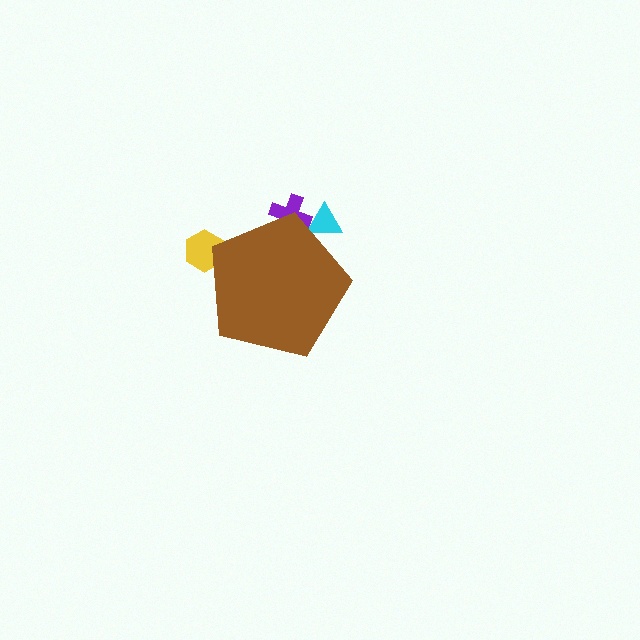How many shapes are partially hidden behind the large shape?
3 shapes are partially hidden.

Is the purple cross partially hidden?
Yes, the purple cross is partially hidden behind the brown pentagon.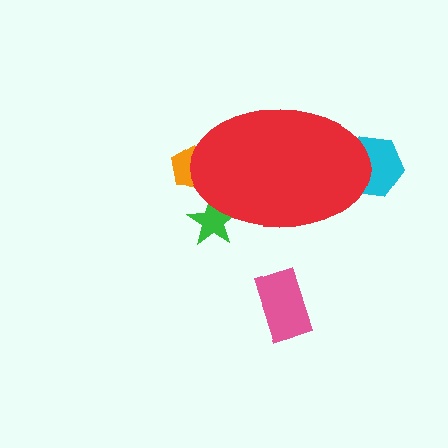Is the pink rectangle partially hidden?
No, the pink rectangle is fully visible.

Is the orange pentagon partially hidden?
Yes, the orange pentagon is partially hidden behind the red ellipse.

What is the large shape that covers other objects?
A red ellipse.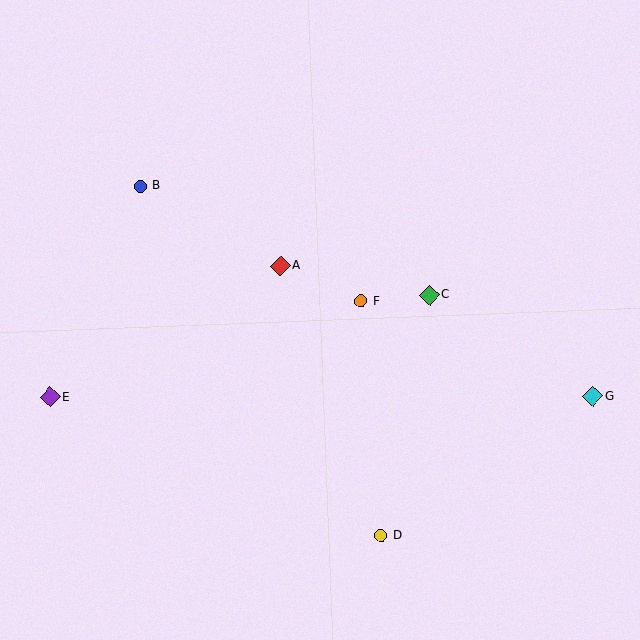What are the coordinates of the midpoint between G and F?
The midpoint between G and F is at (477, 349).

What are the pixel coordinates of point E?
Point E is at (50, 397).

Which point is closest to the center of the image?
Point F at (361, 301) is closest to the center.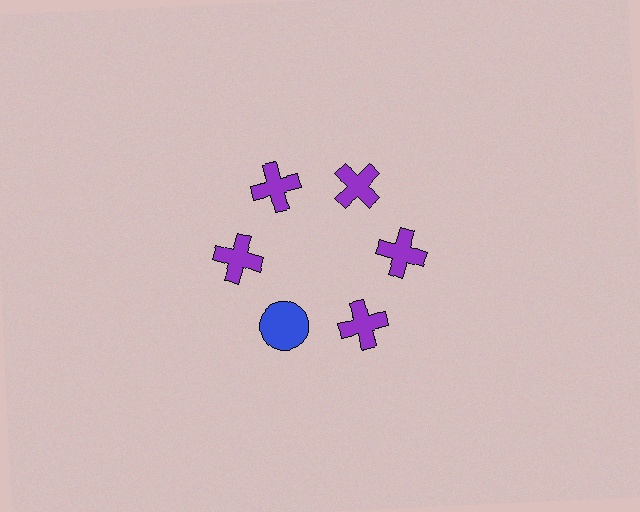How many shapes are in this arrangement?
There are 6 shapes arranged in a ring pattern.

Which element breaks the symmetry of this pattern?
The blue circle at roughly the 7 o'clock position breaks the symmetry. All other shapes are purple crosses.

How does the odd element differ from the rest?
It differs in both color (blue instead of purple) and shape (circle instead of cross).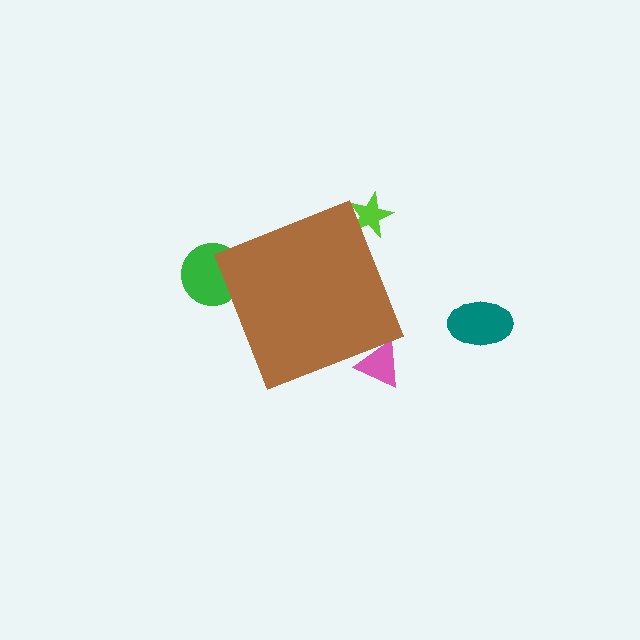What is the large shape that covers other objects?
A brown diamond.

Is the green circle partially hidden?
Yes, the green circle is partially hidden behind the brown diamond.